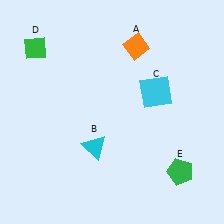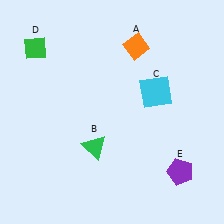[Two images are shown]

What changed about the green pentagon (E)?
In Image 1, E is green. In Image 2, it changed to purple.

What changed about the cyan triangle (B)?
In Image 1, B is cyan. In Image 2, it changed to green.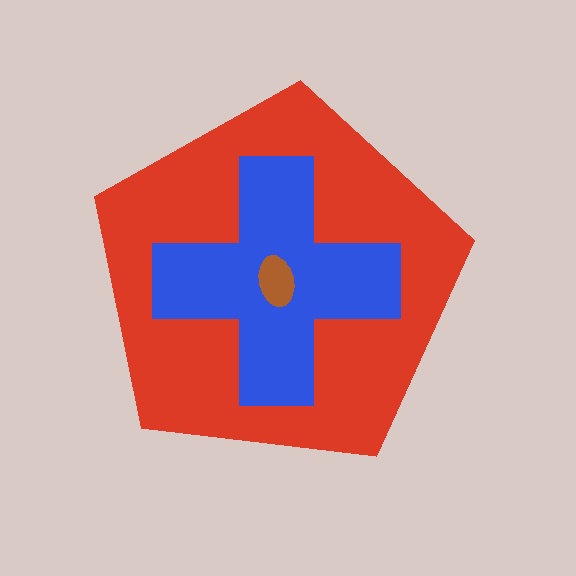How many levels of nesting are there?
3.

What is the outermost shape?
The red pentagon.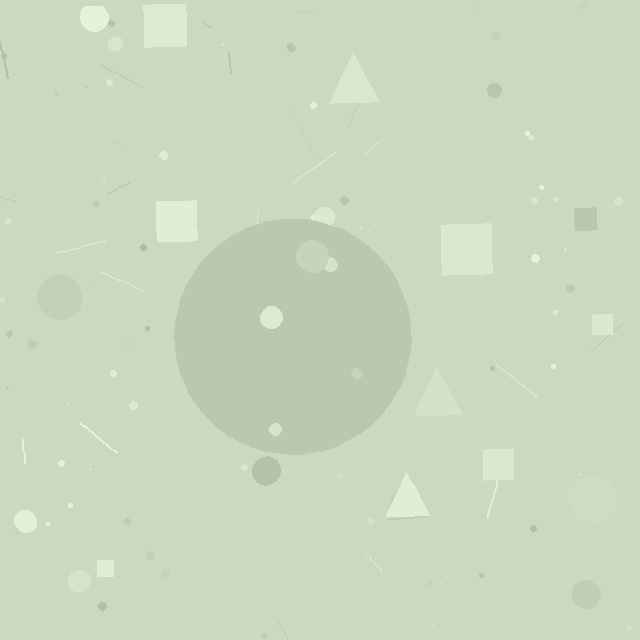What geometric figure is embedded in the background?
A circle is embedded in the background.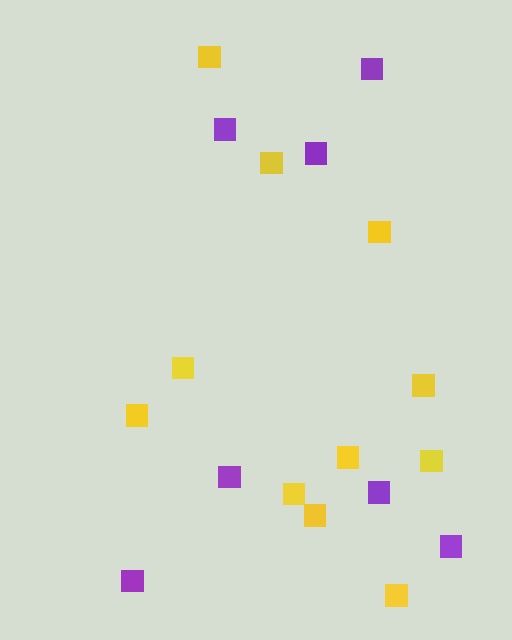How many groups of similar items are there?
There are 2 groups: one group of yellow squares (11) and one group of purple squares (7).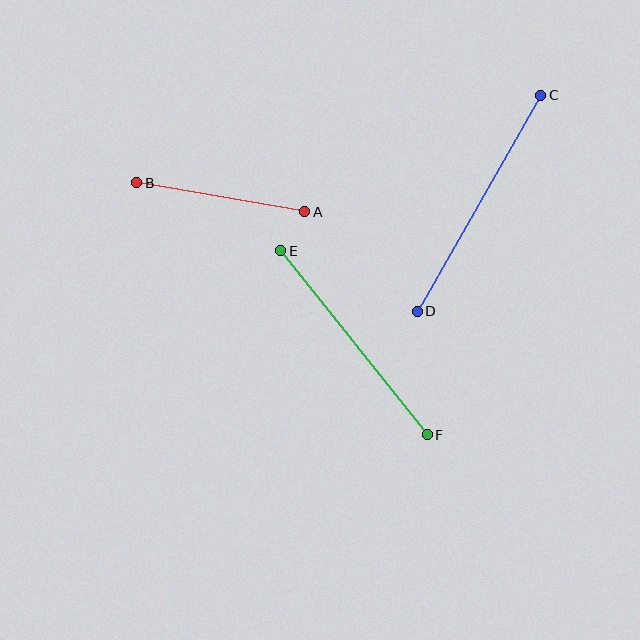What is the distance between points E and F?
The distance is approximately 235 pixels.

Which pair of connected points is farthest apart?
Points C and D are farthest apart.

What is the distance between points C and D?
The distance is approximately 249 pixels.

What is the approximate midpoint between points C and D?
The midpoint is at approximately (479, 203) pixels.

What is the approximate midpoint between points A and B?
The midpoint is at approximately (221, 197) pixels.